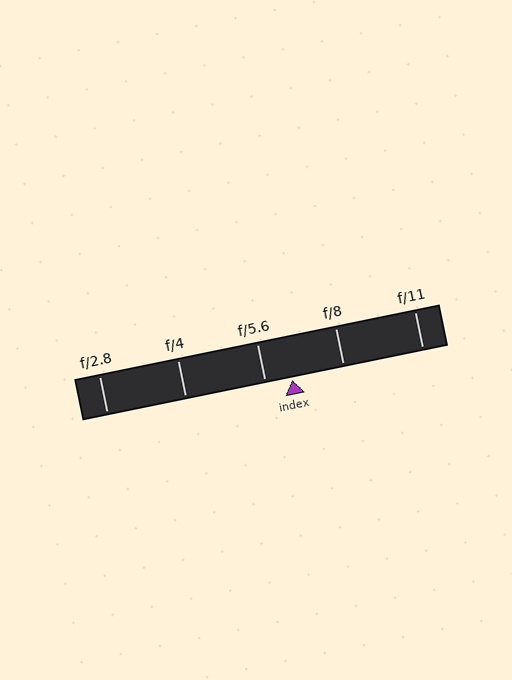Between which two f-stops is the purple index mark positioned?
The index mark is between f/5.6 and f/8.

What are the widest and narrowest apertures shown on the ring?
The widest aperture shown is f/2.8 and the narrowest is f/11.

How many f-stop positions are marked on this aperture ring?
There are 5 f-stop positions marked.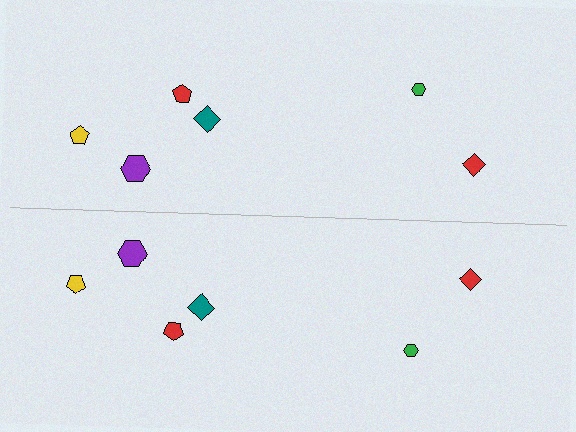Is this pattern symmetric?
Yes, this pattern has bilateral (reflection) symmetry.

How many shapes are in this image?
There are 12 shapes in this image.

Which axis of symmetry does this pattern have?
The pattern has a horizontal axis of symmetry running through the center of the image.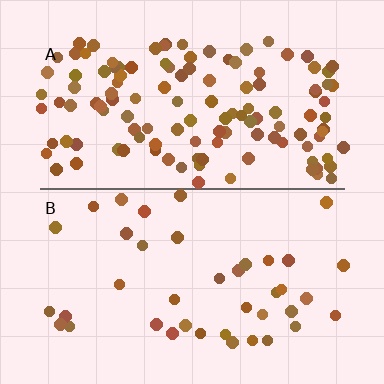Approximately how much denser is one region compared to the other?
Approximately 3.2× — region A over region B.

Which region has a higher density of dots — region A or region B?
A (the top).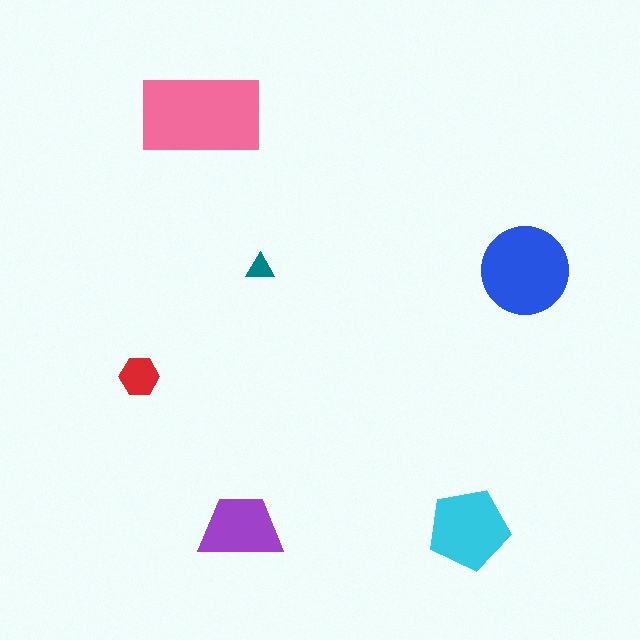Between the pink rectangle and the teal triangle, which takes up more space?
The pink rectangle.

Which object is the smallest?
The teal triangle.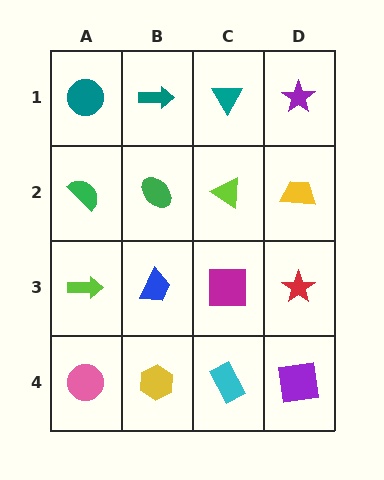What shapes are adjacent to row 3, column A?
A green semicircle (row 2, column A), a pink circle (row 4, column A), a blue trapezoid (row 3, column B).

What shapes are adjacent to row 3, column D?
A yellow trapezoid (row 2, column D), a purple square (row 4, column D), a magenta square (row 3, column C).